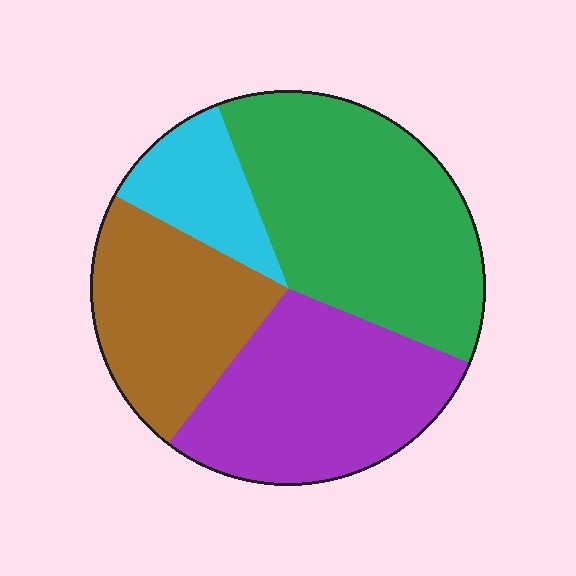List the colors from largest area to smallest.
From largest to smallest: green, purple, brown, cyan.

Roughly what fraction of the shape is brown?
Brown takes up about one fifth (1/5) of the shape.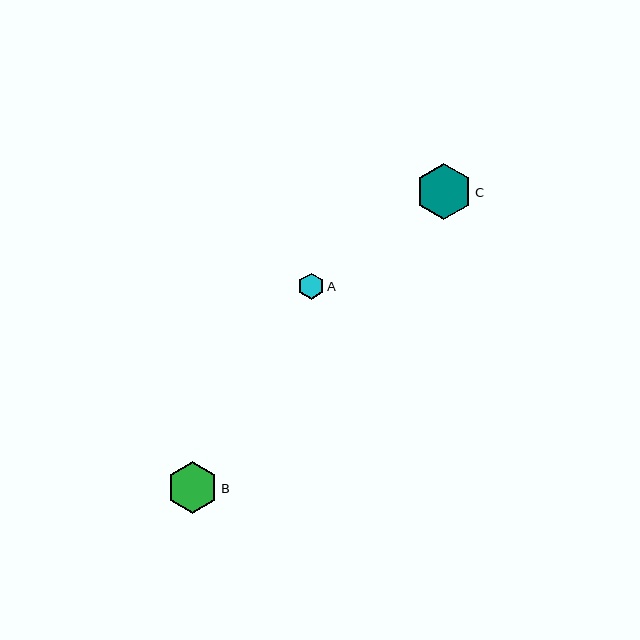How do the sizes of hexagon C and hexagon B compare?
Hexagon C and hexagon B are approximately the same size.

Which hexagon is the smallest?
Hexagon A is the smallest with a size of approximately 26 pixels.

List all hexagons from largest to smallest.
From largest to smallest: C, B, A.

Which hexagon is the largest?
Hexagon C is the largest with a size of approximately 56 pixels.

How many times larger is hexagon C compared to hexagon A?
Hexagon C is approximately 2.2 times the size of hexagon A.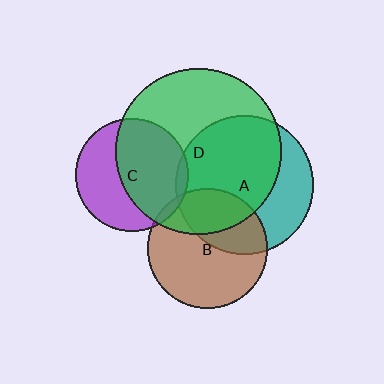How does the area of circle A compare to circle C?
Approximately 1.5 times.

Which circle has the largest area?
Circle D (green).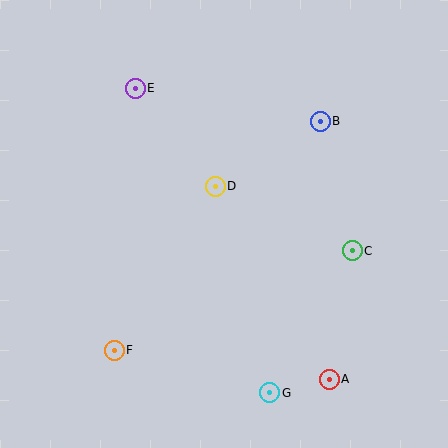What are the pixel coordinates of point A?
Point A is at (329, 379).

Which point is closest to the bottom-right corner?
Point A is closest to the bottom-right corner.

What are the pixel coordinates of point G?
Point G is at (270, 393).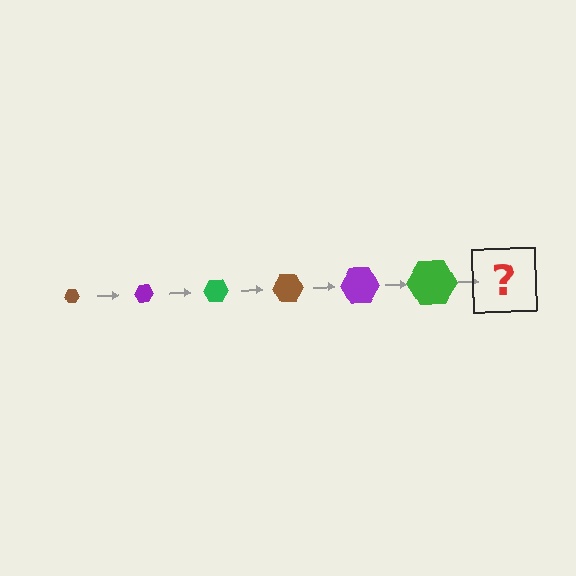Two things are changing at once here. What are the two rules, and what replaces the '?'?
The two rules are that the hexagon grows larger each step and the color cycles through brown, purple, and green. The '?' should be a brown hexagon, larger than the previous one.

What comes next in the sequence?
The next element should be a brown hexagon, larger than the previous one.